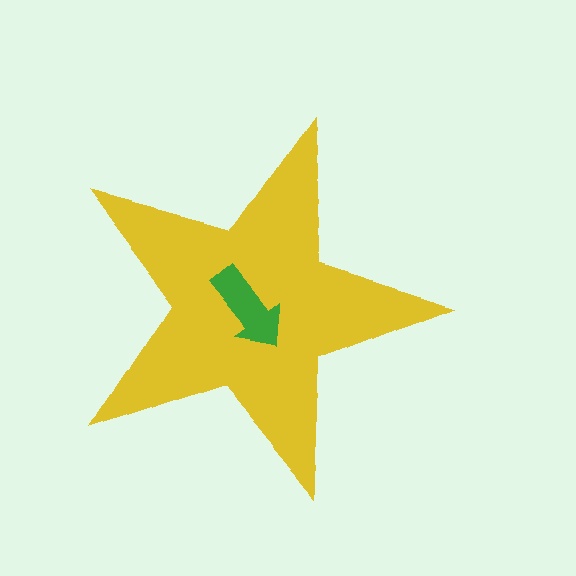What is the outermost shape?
The yellow star.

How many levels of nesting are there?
2.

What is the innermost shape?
The green arrow.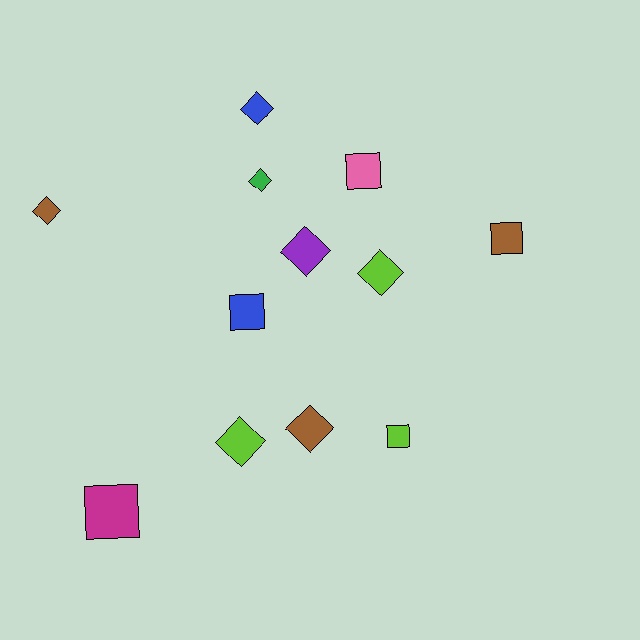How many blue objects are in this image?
There are 2 blue objects.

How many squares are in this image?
There are 5 squares.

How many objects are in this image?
There are 12 objects.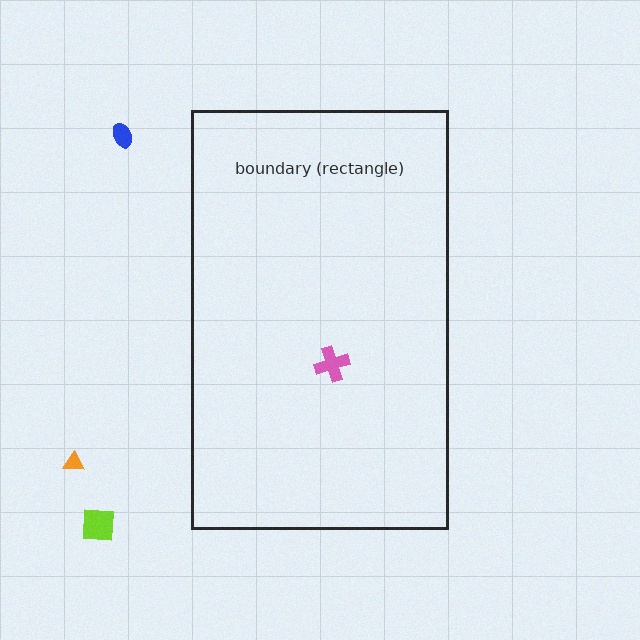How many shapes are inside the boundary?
1 inside, 3 outside.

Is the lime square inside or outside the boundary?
Outside.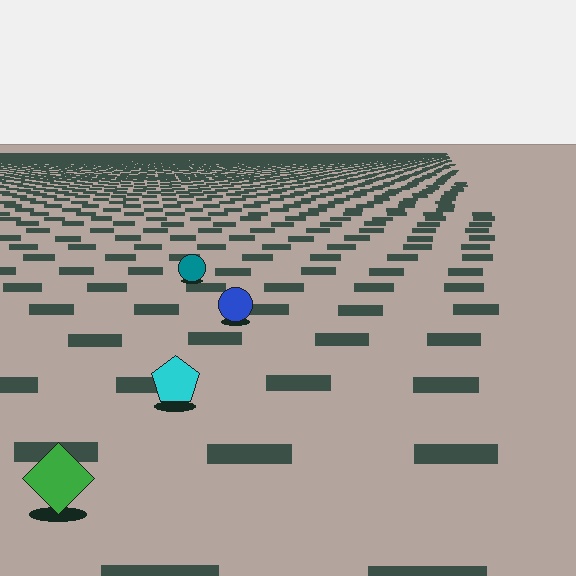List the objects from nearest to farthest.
From nearest to farthest: the green diamond, the cyan pentagon, the blue circle, the teal circle.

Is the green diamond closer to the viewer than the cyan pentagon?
Yes. The green diamond is closer — you can tell from the texture gradient: the ground texture is coarser near it.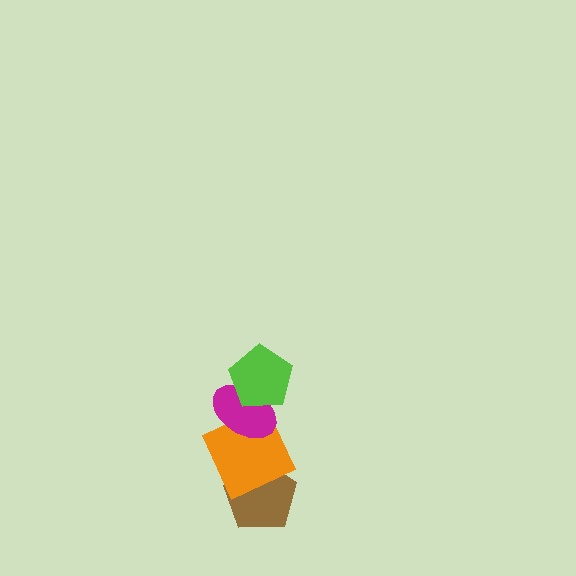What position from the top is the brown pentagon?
The brown pentagon is 4th from the top.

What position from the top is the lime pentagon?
The lime pentagon is 1st from the top.